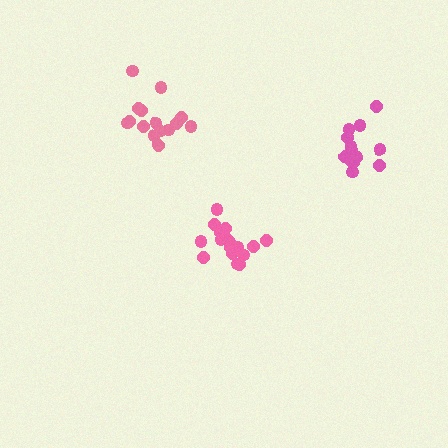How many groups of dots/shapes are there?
There are 3 groups.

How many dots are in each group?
Group 1: 17 dots, Group 2: 14 dots, Group 3: 15 dots (46 total).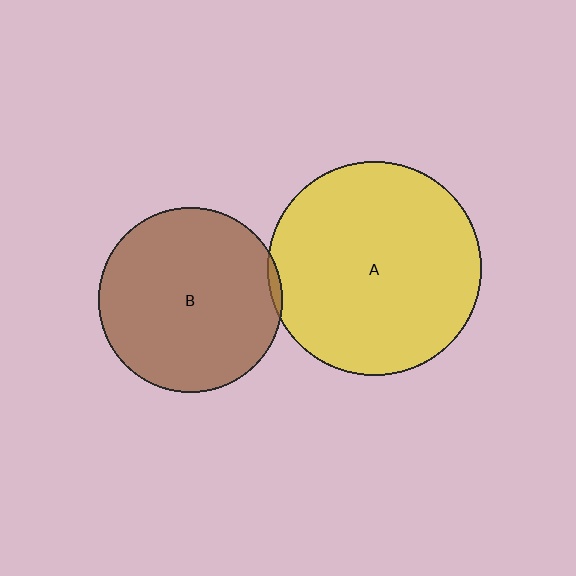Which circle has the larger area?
Circle A (yellow).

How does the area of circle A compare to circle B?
Approximately 1.3 times.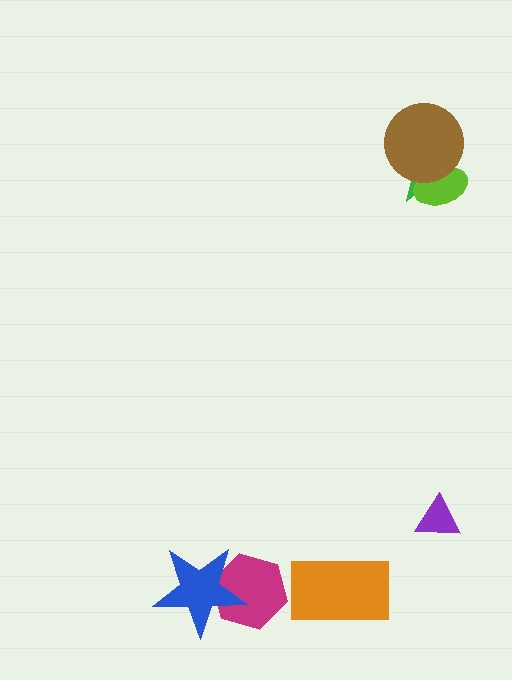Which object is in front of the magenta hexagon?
The blue star is in front of the magenta hexagon.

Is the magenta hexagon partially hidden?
Yes, it is partially covered by another shape.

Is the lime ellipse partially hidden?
Yes, it is partially covered by another shape.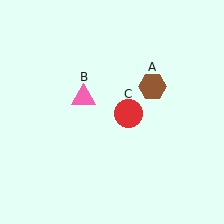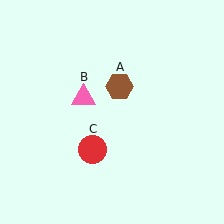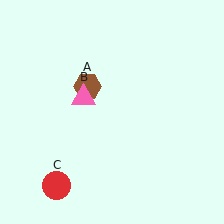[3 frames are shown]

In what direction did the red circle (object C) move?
The red circle (object C) moved down and to the left.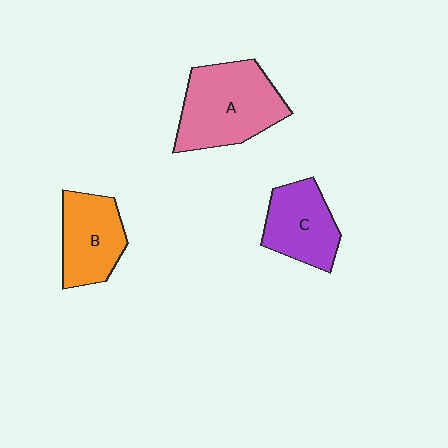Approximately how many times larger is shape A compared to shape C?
Approximately 1.5 times.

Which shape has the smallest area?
Shape C (purple).